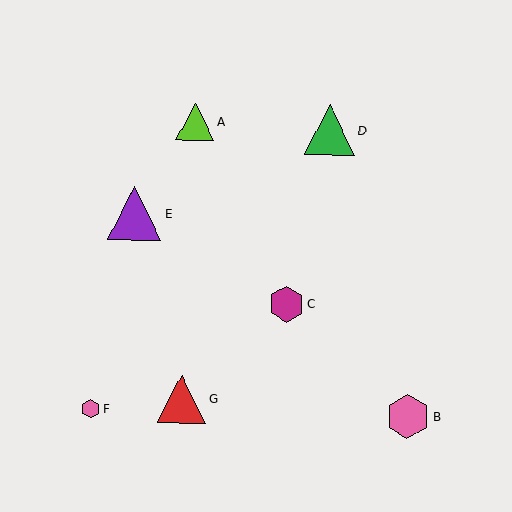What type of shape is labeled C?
Shape C is a magenta hexagon.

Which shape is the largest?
The purple triangle (labeled E) is the largest.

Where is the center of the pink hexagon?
The center of the pink hexagon is at (91, 408).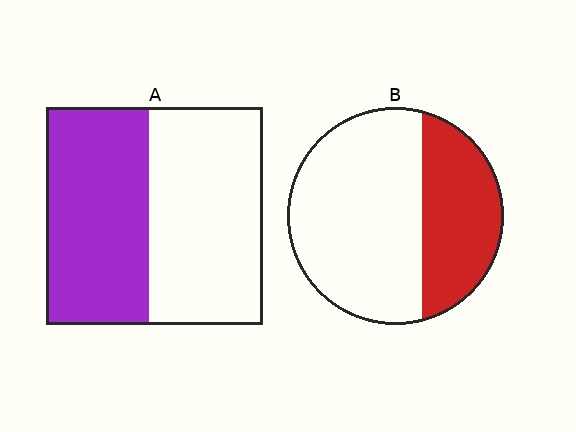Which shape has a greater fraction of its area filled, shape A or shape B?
Shape A.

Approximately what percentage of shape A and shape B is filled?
A is approximately 45% and B is approximately 35%.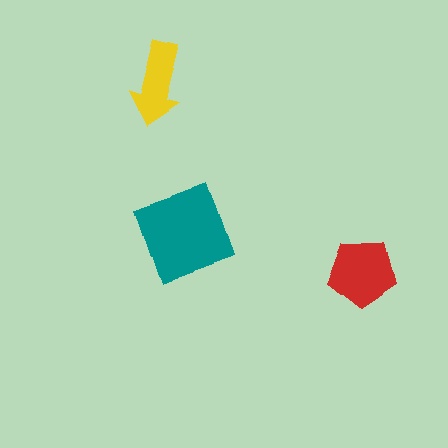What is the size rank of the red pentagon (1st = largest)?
2nd.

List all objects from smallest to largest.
The yellow arrow, the red pentagon, the teal diamond.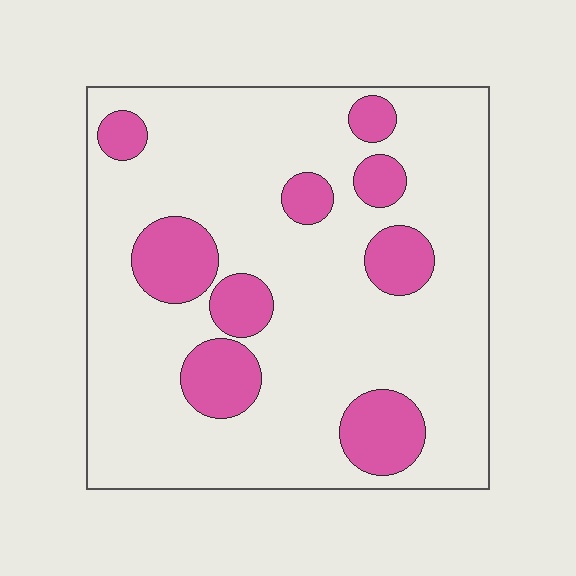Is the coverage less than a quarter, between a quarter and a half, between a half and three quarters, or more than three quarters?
Less than a quarter.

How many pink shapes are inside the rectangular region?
9.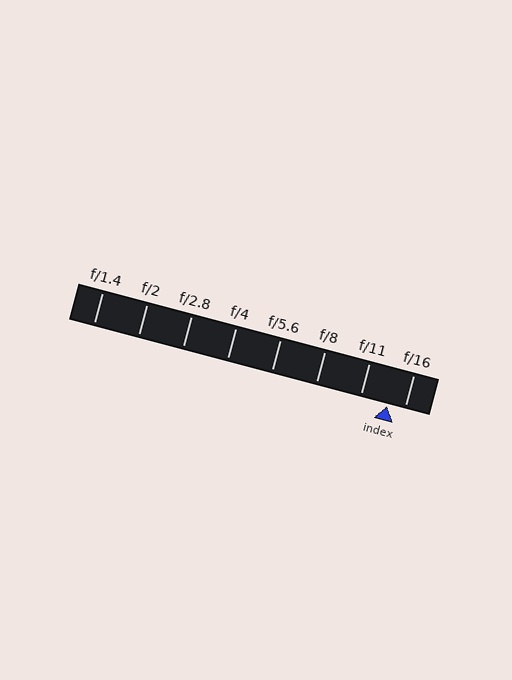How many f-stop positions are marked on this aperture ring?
There are 8 f-stop positions marked.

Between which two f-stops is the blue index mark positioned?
The index mark is between f/11 and f/16.